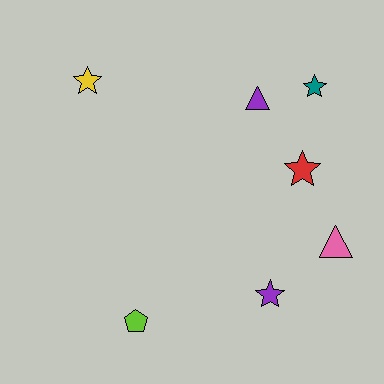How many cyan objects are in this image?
There are no cyan objects.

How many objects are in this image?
There are 7 objects.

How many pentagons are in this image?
There is 1 pentagon.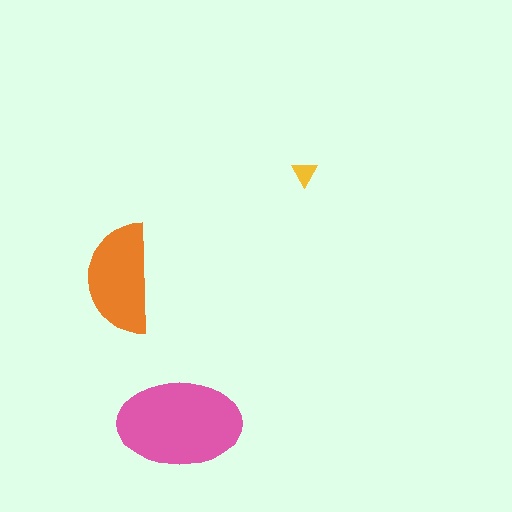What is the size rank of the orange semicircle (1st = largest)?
2nd.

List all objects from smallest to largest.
The yellow triangle, the orange semicircle, the pink ellipse.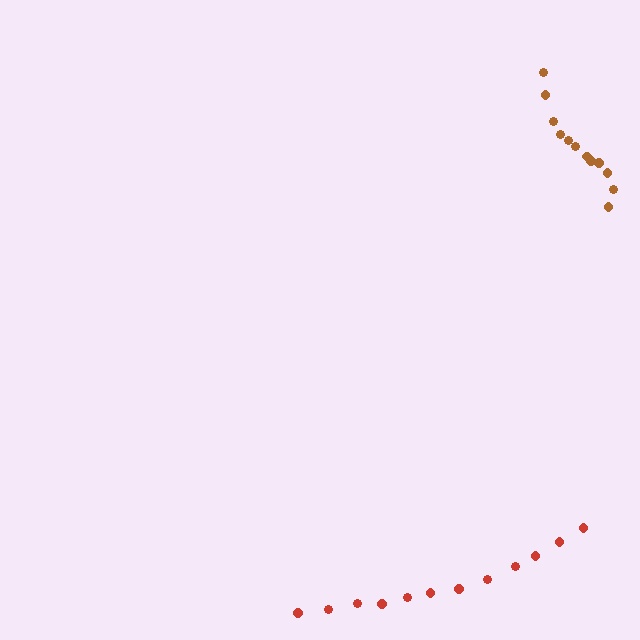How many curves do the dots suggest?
There are 2 distinct paths.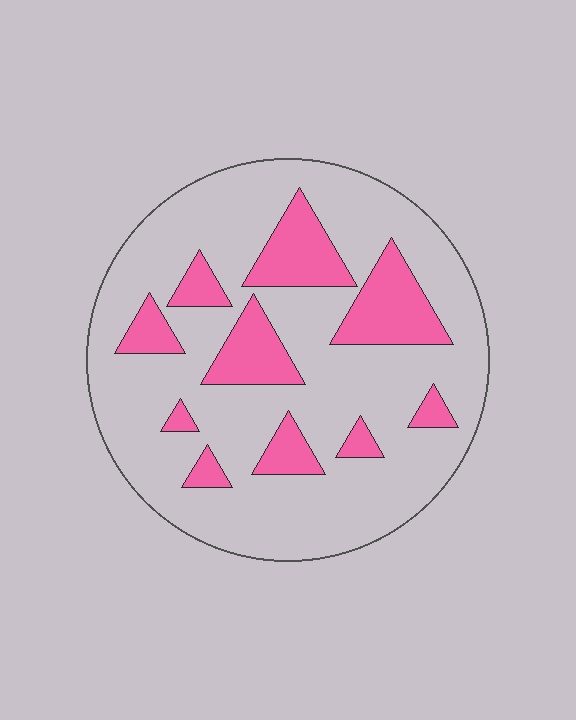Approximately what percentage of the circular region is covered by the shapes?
Approximately 20%.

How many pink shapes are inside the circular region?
10.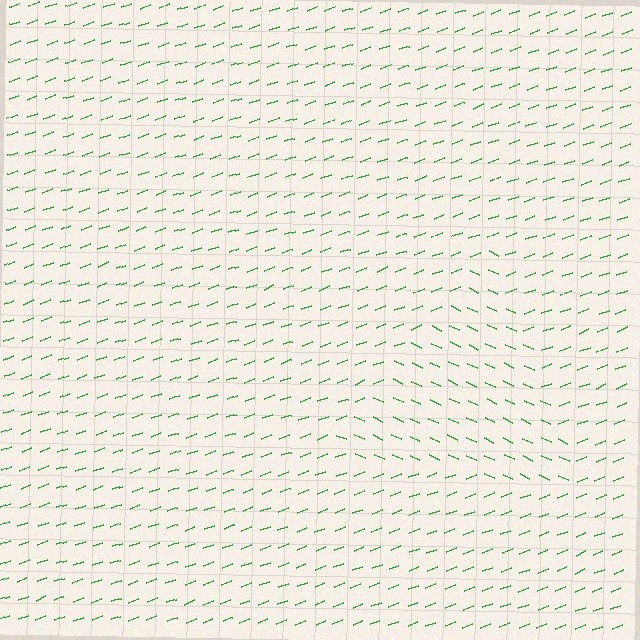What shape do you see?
I see a triangle.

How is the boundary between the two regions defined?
The boundary is defined purely by a change in line orientation (approximately 45 degrees difference). All lines are the same color and thickness.